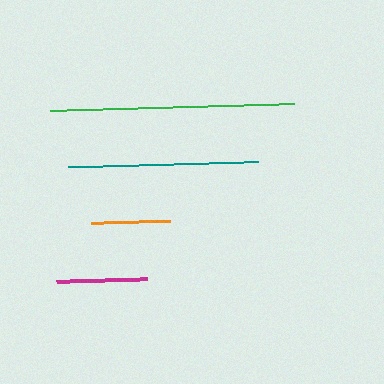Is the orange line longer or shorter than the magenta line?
The magenta line is longer than the orange line.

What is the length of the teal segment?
The teal segment is approximately 189 pixels long.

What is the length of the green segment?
The green segment is approximately 244 pixels long.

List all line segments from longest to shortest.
From longest to shortest: green, teal, magenta, orange.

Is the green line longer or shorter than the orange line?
The green line is longer than the orange line.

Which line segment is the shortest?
The orange line is the shortest at approximately 79 pixels.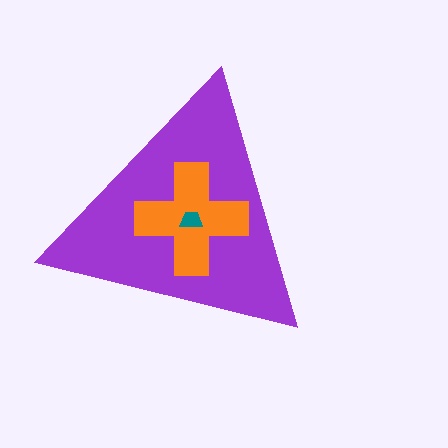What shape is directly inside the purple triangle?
The orange cross.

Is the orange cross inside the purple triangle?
Yes.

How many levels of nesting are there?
3.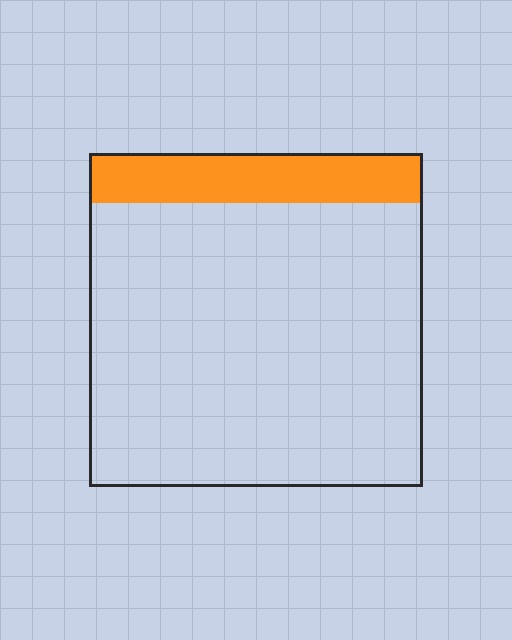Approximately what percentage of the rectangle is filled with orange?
Approximately 15%.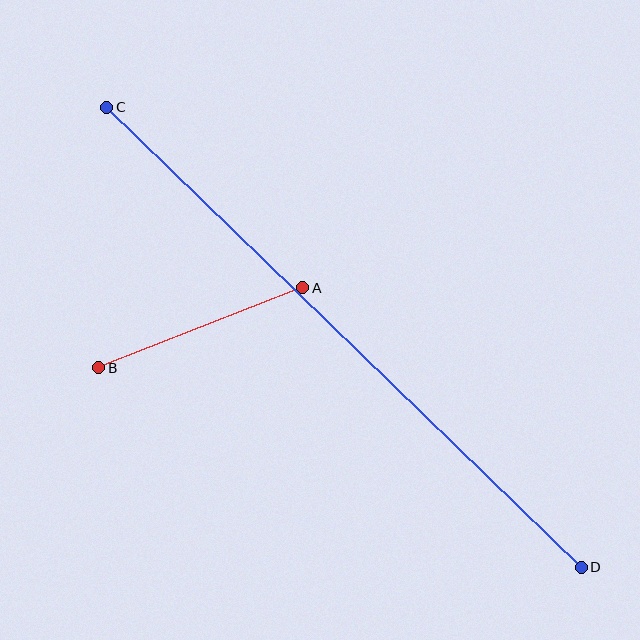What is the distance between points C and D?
The distance is approximately 661 pixels.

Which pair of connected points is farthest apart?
Points C and D are farthest apart.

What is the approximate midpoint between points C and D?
The midpoint is at approximately (344, 337) pixels.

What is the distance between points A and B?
The distance is approximately 219 pixels.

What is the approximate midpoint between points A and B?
The midpoint is at approximately (201, 328) pixels.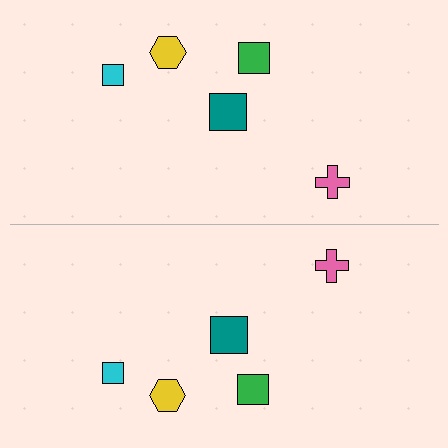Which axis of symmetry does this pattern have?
The pattern has a horizontal axis of symmetry running through the center of the image.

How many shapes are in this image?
There are 10 shapes in this image.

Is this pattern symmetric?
Yes, this pattern has bilateral (reflection) symmetry.